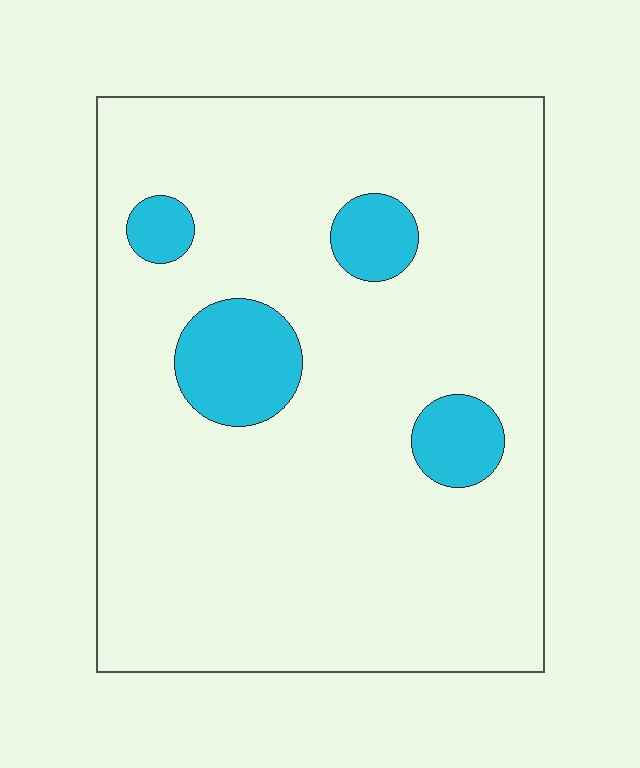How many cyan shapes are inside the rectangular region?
4.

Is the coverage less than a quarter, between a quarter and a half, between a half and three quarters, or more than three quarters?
Less than a quarter.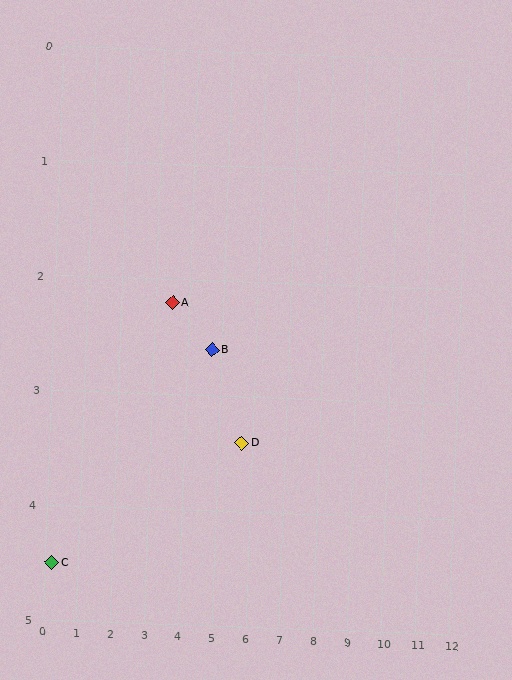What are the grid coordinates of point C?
Point C is at approximately (0.2, 4.5).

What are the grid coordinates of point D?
Point D is at approximately (5.7, 3.4).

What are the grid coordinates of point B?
Point B is at approximately (4.7, 2.6).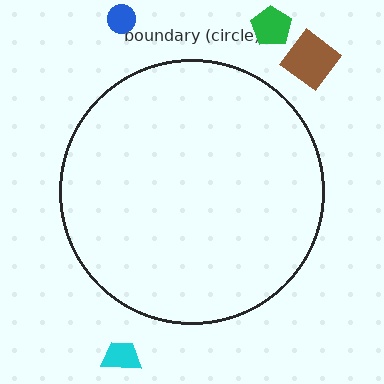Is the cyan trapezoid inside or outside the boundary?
Outside.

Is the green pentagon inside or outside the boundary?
Outside.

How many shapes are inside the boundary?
0 inside, 4 outside.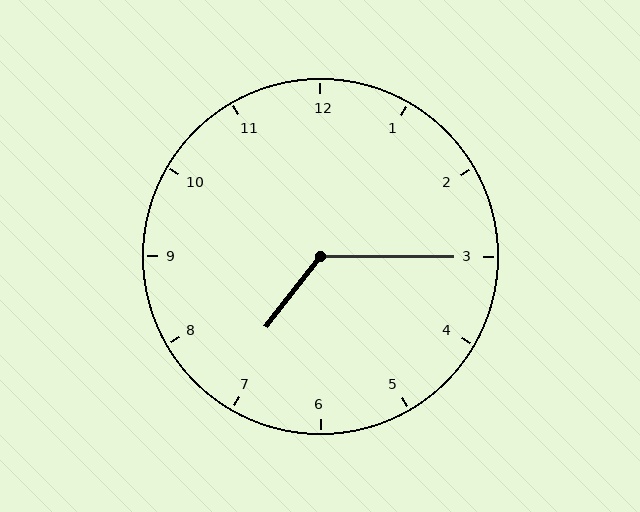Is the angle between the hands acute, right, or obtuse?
It is obtuse.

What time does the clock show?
7:15.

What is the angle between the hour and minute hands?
Approximately 128 degrees.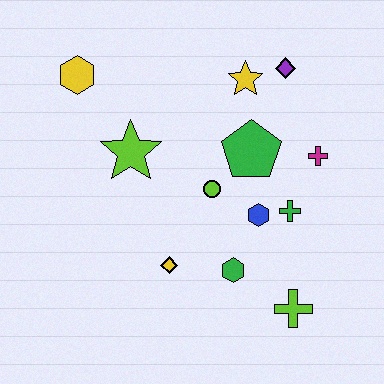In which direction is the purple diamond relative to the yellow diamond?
The purple diamond is above the yellow diamond.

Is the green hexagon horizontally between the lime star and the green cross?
Yes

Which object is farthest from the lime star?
The lime cross is farthest from the lime star.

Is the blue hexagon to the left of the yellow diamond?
No